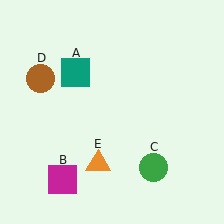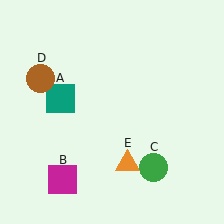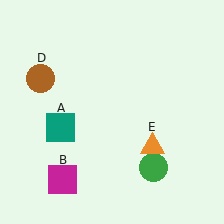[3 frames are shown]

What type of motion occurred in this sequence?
The teal square (object A), orange triangle (object E) rotated counterclockwise around the center of the scene.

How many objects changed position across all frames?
2 objects changed position: teal square (object A), orange triangle (object E).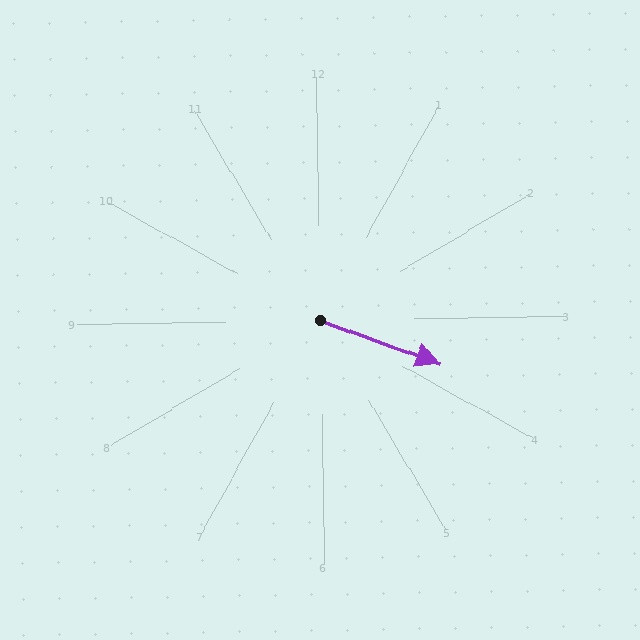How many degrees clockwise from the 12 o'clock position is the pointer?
Approximately 111 degrees.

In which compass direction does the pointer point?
East.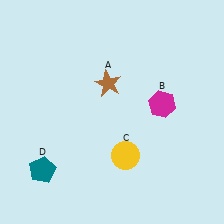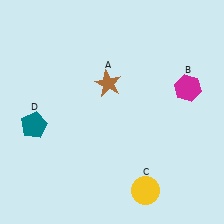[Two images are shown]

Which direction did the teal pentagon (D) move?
The teal pentagon (D) moved up.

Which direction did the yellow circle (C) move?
The yellow circle (C) moved down.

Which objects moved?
The objects that moved are: the magenta hexagon (B), the yellow circle (C), the teal pentagon (D).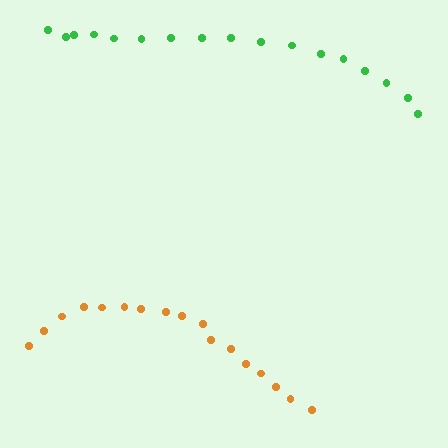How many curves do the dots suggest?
There are 2 distinct paths.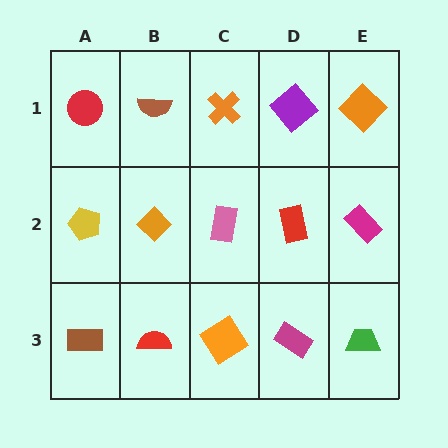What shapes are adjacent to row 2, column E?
An orange diamond (row 1, column E), a green trapezoid (row 3, column E), a red rectangle (row 2, column D).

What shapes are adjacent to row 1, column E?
A magenta rectangle (row 2, column E), a purple diamond (row 1, column D).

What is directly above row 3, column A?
A yellow pentagon.